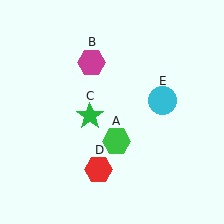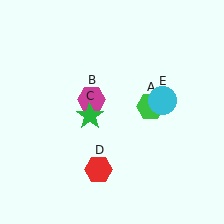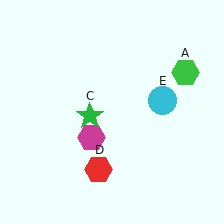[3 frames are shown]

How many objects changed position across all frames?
2 objects changed position: green hexagon (object A), magenta hexagon (object B).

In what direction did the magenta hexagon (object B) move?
The magenta hexagon (object B) moved down.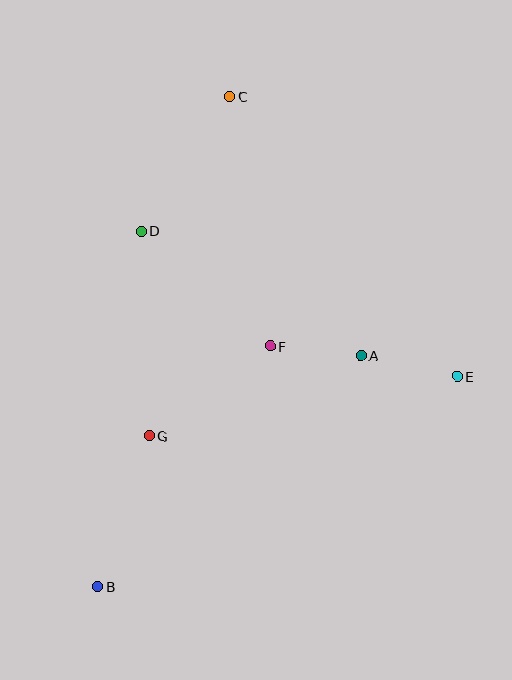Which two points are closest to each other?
Points A and F are closest to each other.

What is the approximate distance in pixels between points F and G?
The distance between F and G is approximately 150 pixels.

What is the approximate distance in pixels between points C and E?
The distance between C and E is approximately 361 pixels.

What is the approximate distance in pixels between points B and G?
The distance between B and G is approximately 159 pixels.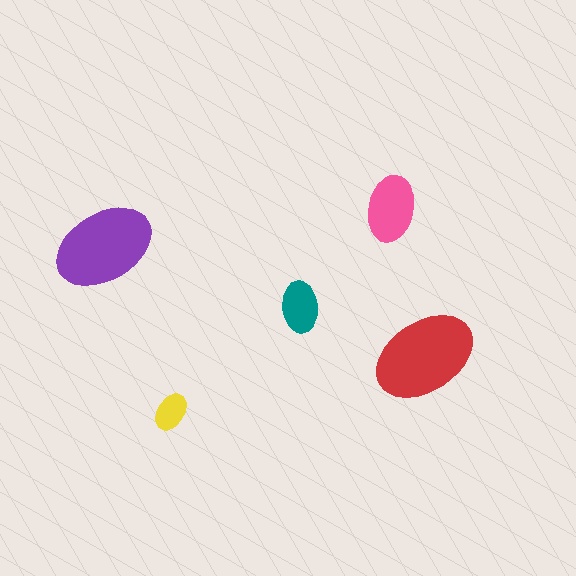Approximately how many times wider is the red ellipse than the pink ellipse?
About 1.5 times wider.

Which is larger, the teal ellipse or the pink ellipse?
The pink one.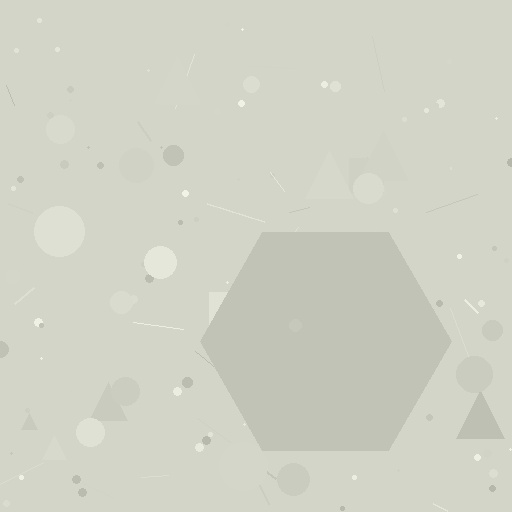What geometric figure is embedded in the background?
A hexagon is embedded in the background.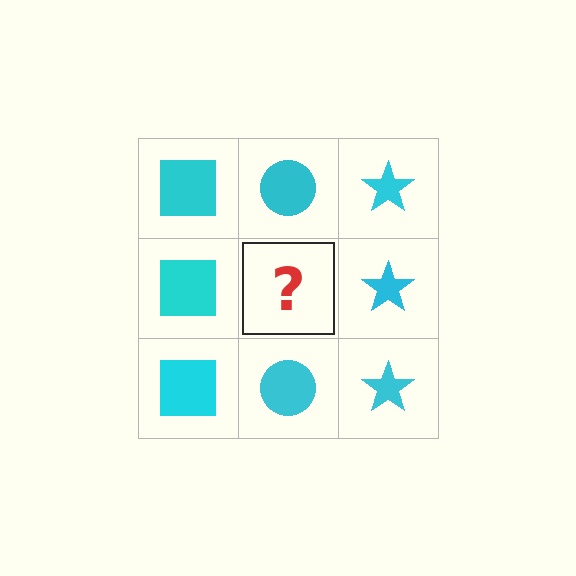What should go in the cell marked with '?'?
The missing cell should contain a cyan circle.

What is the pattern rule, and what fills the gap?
The rule is that each column has a consistent shape. The gap should be filled with a cyan circle.